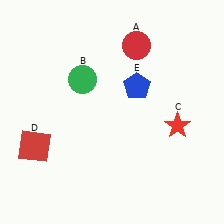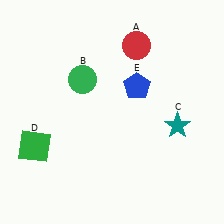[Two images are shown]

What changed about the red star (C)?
In Image 1, C is red. In Image 2, it changed to teal.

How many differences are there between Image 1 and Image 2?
There are 2 differences between the two images.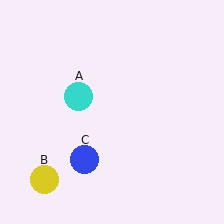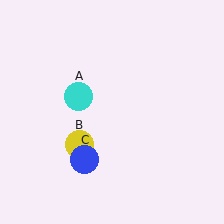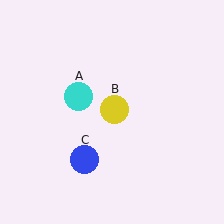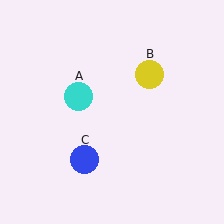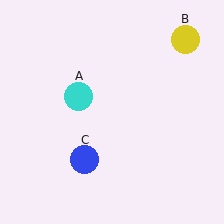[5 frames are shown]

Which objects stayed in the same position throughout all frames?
Cyan circle (object A) and blue circle (object C) remained stationary.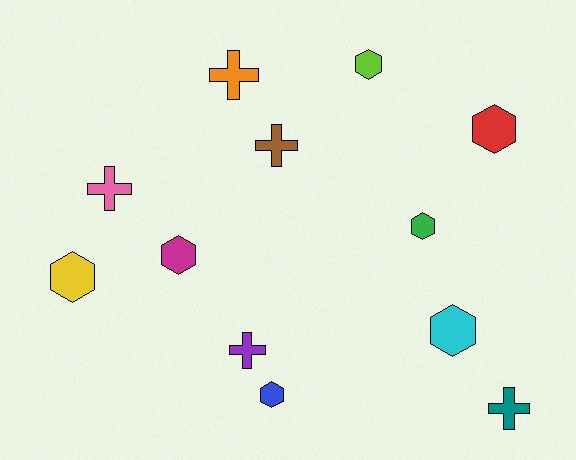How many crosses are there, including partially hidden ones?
There are 5 crosses.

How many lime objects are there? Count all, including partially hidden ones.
There is 1 lime object.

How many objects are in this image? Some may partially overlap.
There are 12 objects.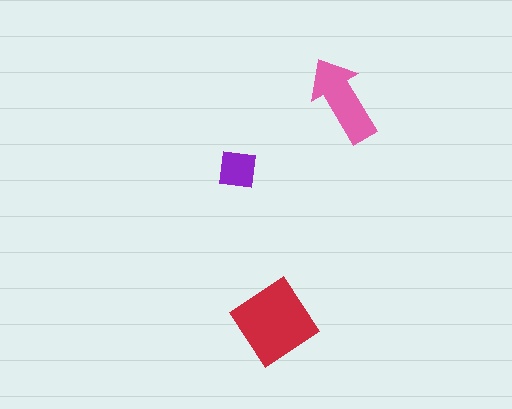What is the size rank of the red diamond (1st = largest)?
1st.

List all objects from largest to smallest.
The red diamond, the pink arrow, the purple square.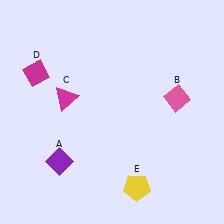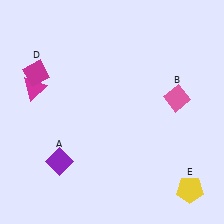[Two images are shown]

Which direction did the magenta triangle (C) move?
The magenta triangle (C) moved left.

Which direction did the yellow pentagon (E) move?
The yellow pentagon (E) moved right.